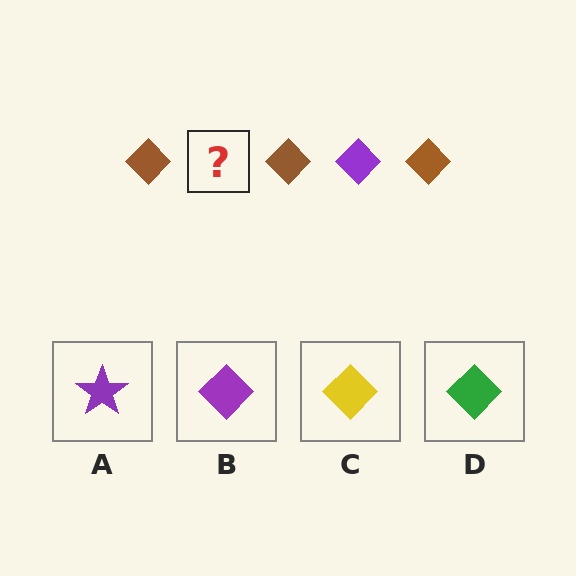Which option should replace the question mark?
Option B.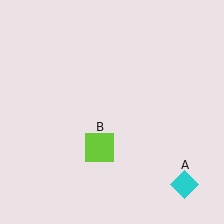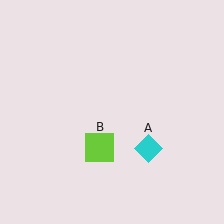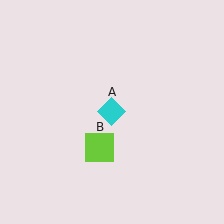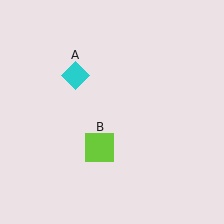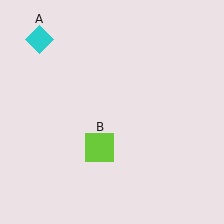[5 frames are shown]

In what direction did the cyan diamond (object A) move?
The cyan diamond (object A) moved up and to the left.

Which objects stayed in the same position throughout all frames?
Lime square (object B) remained stationary.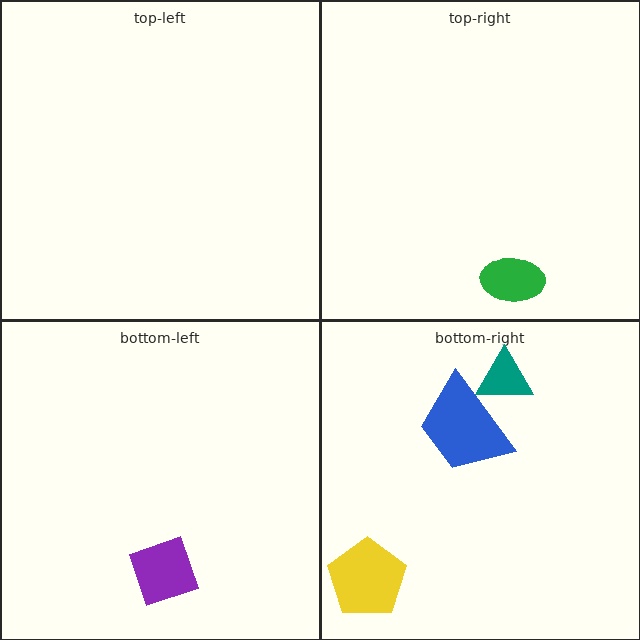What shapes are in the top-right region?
The green ellipse.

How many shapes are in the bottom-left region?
1.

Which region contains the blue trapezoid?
The bottom-right region.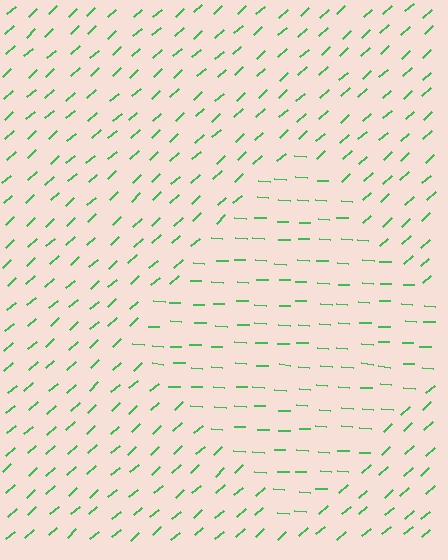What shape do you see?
I see a diamond.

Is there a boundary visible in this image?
Yes, there is a texture boundary formed by a change in line orientation.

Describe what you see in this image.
The image is filled with small green line segments. A diamond region in the image has lines oriented differently from the surrounding lines, creating a visible texture boundary.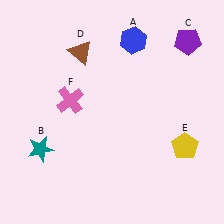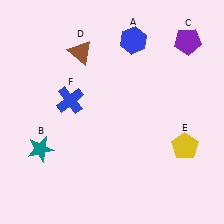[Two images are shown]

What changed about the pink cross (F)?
In Image 1, F is pink. In Image 2, it changed to blue.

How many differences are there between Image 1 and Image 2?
There is 1 difference between the two images.